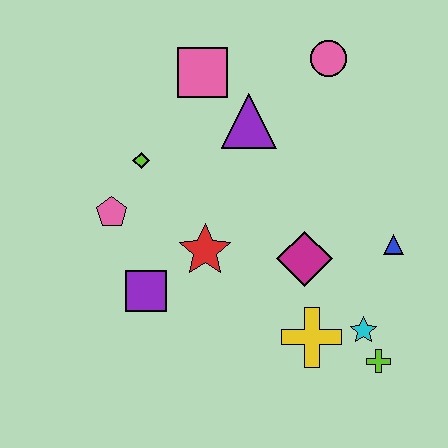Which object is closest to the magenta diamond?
The yellow cross is closest to the magenta diamond.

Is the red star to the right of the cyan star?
No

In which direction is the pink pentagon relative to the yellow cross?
The pink pentagon is to the left of the yellow cross.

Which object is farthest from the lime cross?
The pink square is farthest from the lime cross.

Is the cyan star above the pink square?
No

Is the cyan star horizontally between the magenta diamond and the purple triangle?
No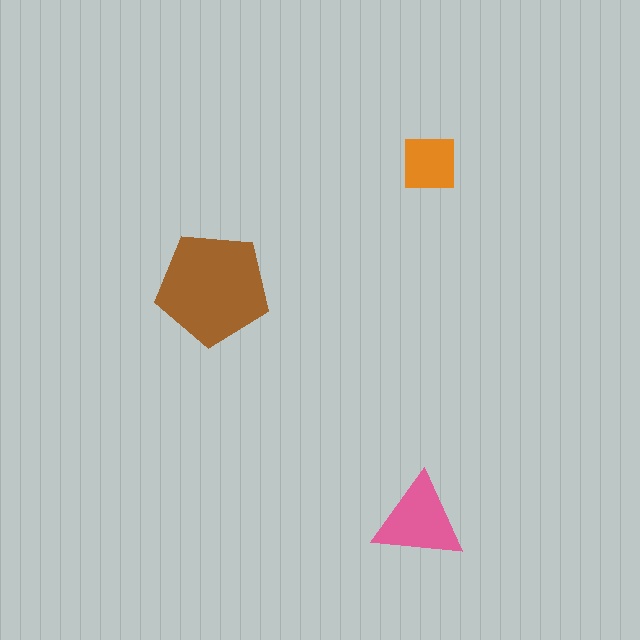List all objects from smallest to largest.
The orange square, the pink triangle, the brown pentagon.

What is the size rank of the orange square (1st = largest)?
3rd.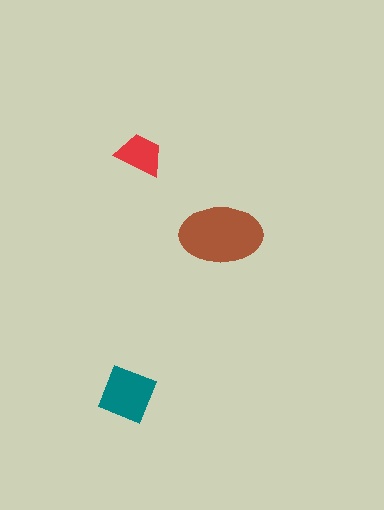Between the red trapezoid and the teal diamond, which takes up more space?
The teal diamond.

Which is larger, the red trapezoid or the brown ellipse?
The brown ellipse.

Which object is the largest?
The brown ellipse.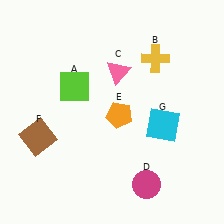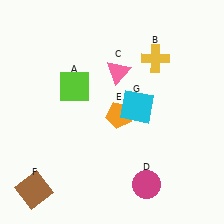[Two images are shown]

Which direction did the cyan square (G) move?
The cyan square (G) moved left.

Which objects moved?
The objects that moved are: the brown square (F), the cyan square (G).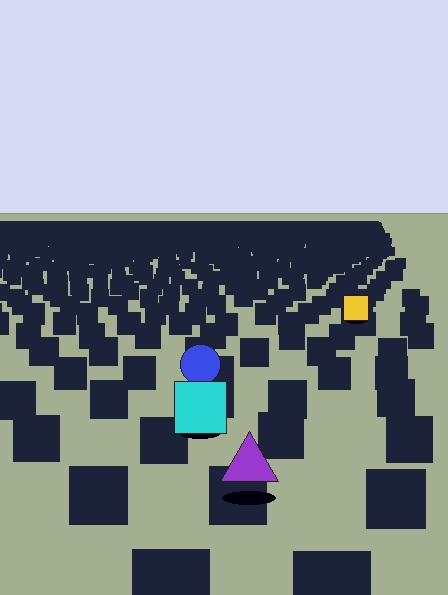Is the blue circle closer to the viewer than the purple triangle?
No. The purple triangle is closer — you can tell from the texture gradient: the ground texture is coarser near it.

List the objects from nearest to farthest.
From nearest to farthest: the purple triangle, the cyan square, the blue circle, the yellow square.